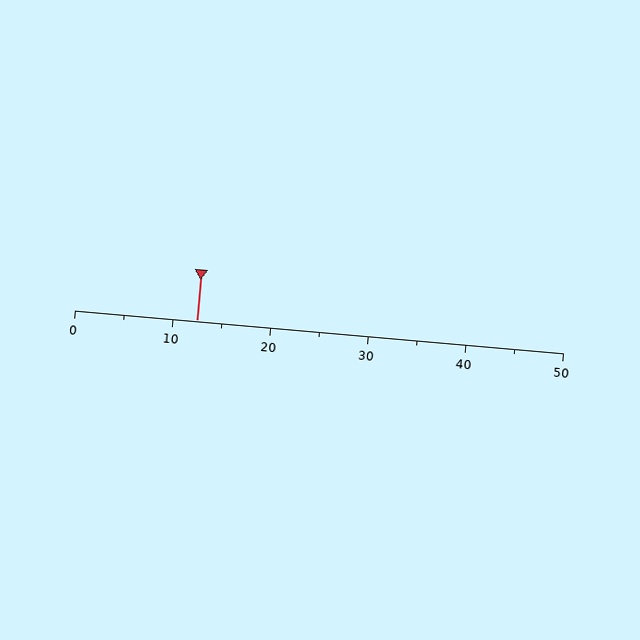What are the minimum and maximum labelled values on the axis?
The axis runs from 0 to 50.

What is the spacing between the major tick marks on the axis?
The major ticks are spaced 10 apart.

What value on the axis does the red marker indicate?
The marker indicates approximately 12.5.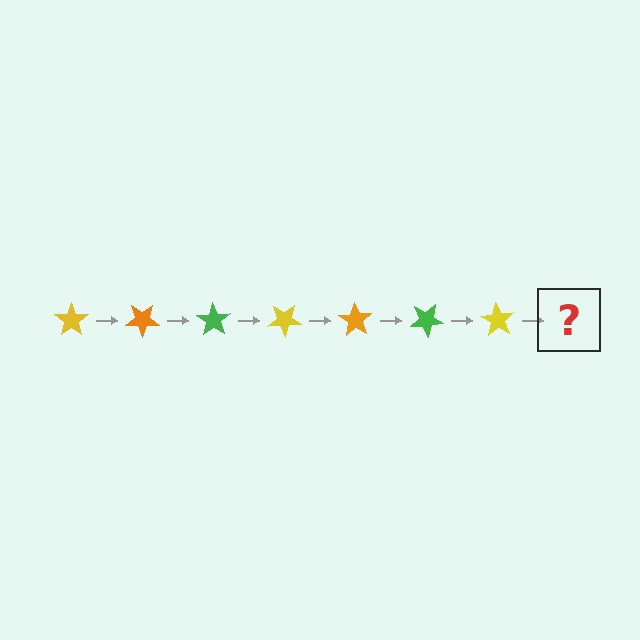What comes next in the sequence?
The next element should be an orange star, rotated 245 degrees from the start.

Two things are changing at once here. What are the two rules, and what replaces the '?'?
The two rules are that it rotates 35 degrees each step and the color cycles through yellow, orange, and green. The '?' should be an orange star, rotated 245 degrees from the start.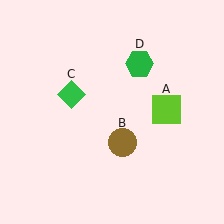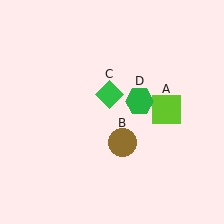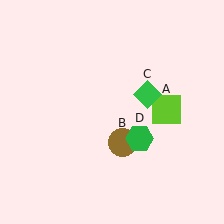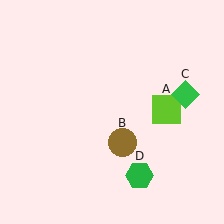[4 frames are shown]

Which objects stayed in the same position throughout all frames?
Lime square (object A) and brown circle (object B) remained stationary.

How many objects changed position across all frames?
2 objects changed position: green diamond (object C), green hexagon (object D).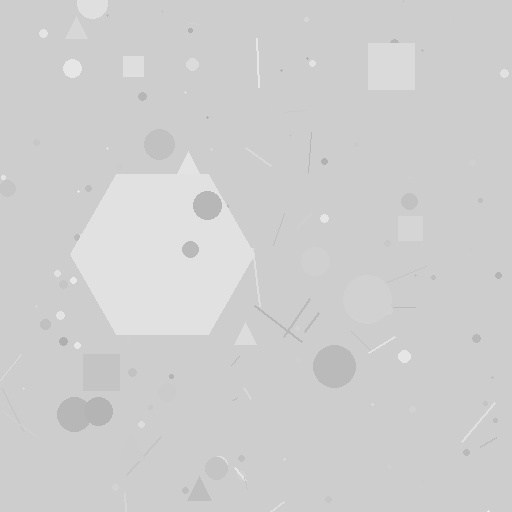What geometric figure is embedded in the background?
A hexagon is embedded in the background.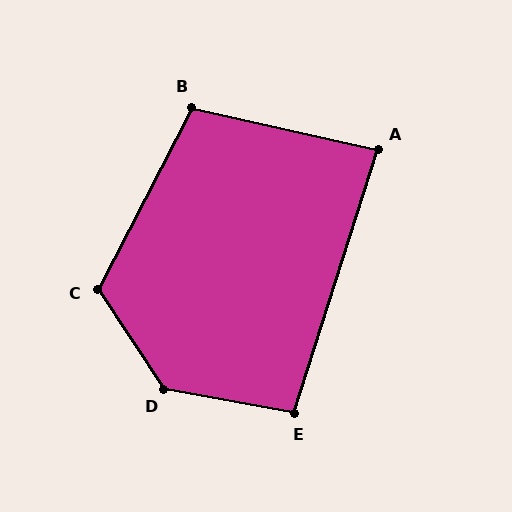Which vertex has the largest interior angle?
D, at approximately 134 degrees.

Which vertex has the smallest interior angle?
A, at approximately 85 degrees.